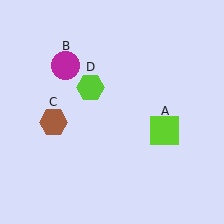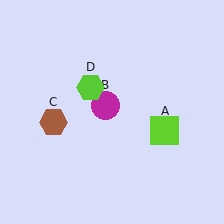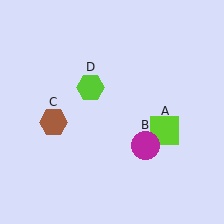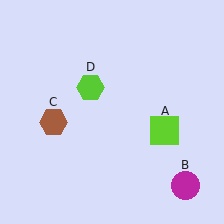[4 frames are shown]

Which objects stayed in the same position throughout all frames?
Lime square (object A) and brown hexagon (object C) and lime hexagon (object D) remained stationary.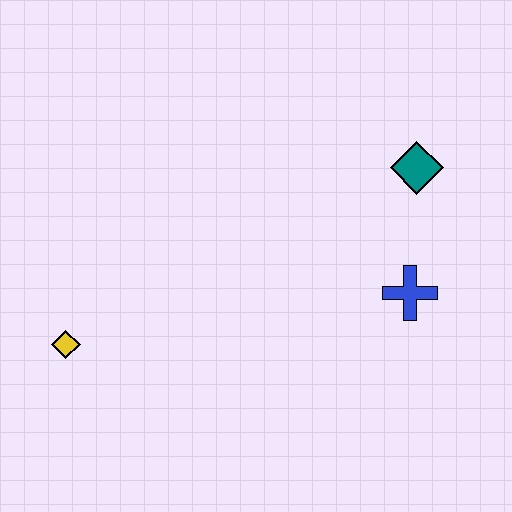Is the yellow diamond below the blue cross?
Yes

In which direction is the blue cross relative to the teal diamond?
The blue cross is below the teal diamond.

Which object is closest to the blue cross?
The teal diamond is closest to the blue cross.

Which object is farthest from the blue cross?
The yellow diamond is farthest from the blue cross.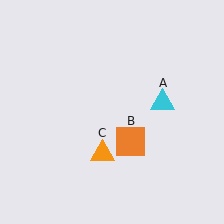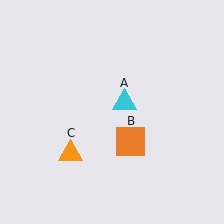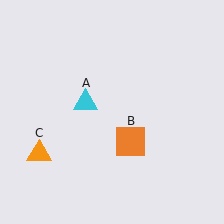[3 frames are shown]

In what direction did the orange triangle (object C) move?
The orange triangle (object C) moved left.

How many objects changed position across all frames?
2 objects changed position: cyan triangle (object A), orange triangle (object C).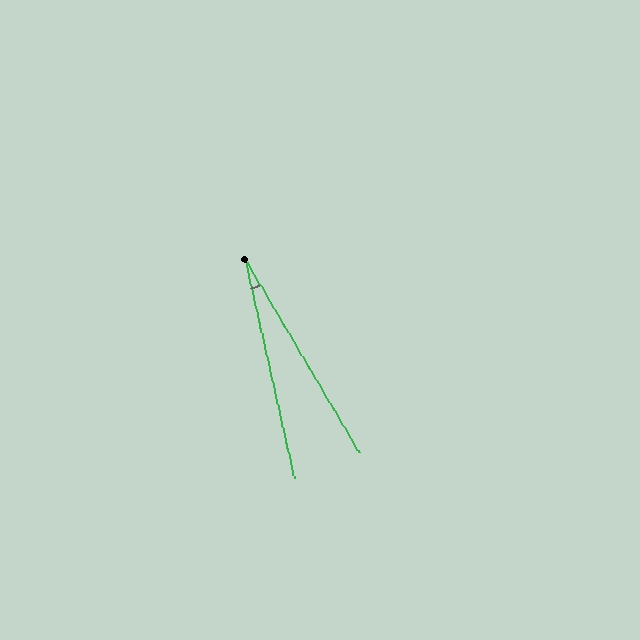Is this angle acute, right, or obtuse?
It is acute.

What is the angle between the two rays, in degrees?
Approximately 18 degrees.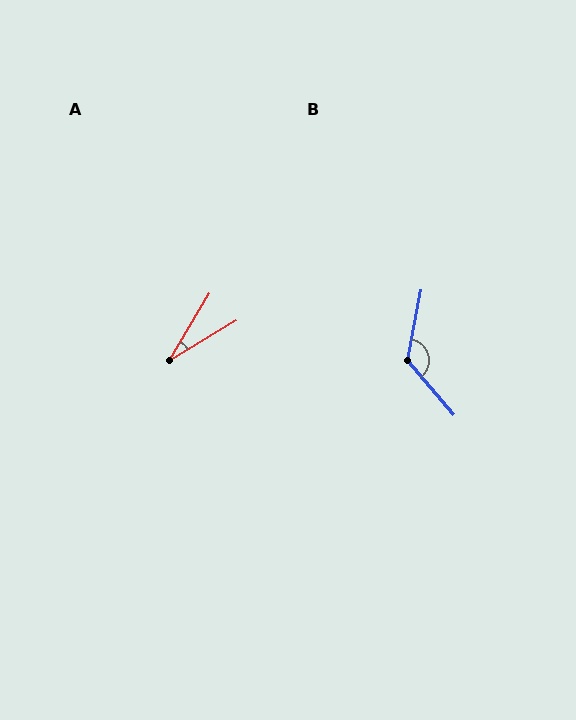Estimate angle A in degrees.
Approximately 28 degrees.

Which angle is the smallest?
A, at approximately 28 degrees.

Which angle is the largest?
B, at approximately 128 degrees.